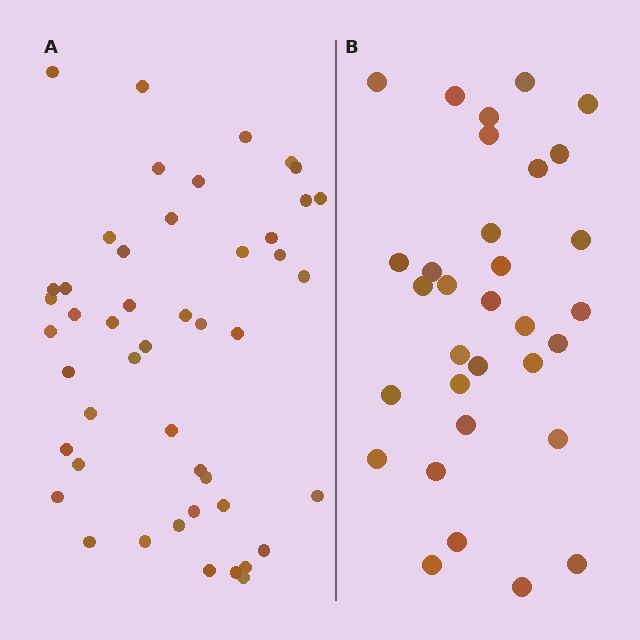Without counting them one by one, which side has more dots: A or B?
Region A (the left region) has more dots.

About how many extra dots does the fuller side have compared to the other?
Region A has approximately 15 more dots than region B.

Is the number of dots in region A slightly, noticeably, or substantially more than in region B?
Region A has substantially more. The ratio is roughly 1.5 to 1.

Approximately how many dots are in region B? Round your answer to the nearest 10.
About 30 dots. (The exact count is 32, which rounds to 30.)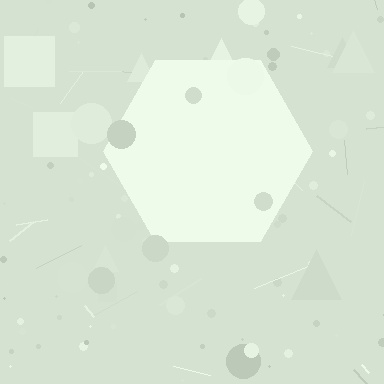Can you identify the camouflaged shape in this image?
The camouflaged shape is a hexagon.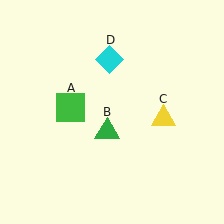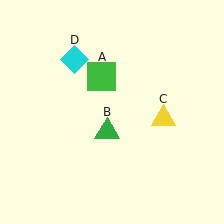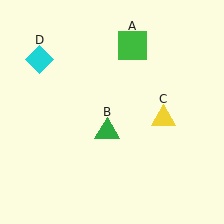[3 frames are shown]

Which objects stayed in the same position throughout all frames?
Green triangle (object B) and yellow triangle (object C) remained stationary.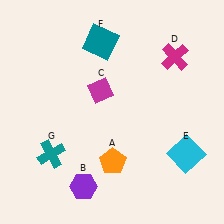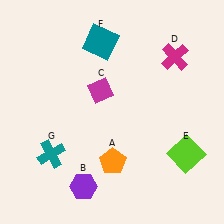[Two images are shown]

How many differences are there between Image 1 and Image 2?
There is 1 difference between the two images.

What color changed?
The square (E) changed from cyan in Image 1 to lime in Image 2.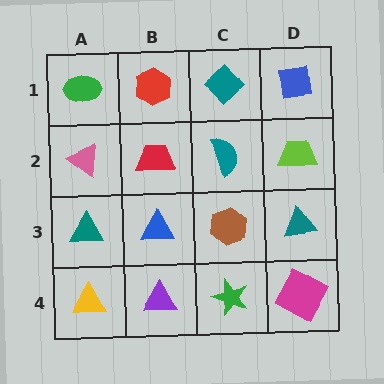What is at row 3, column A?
A teal triangle.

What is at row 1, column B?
A red hexagon.